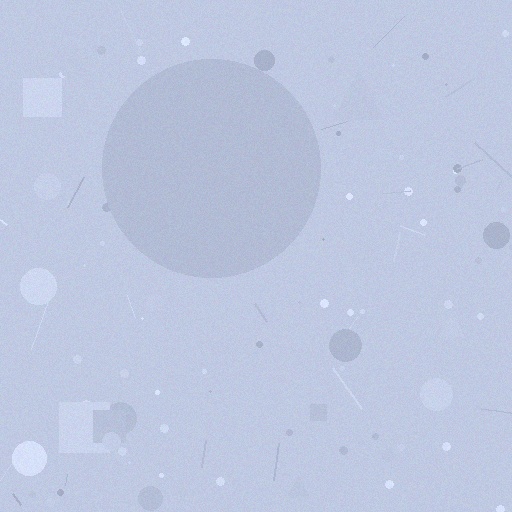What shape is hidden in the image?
A circle is hidden in the image.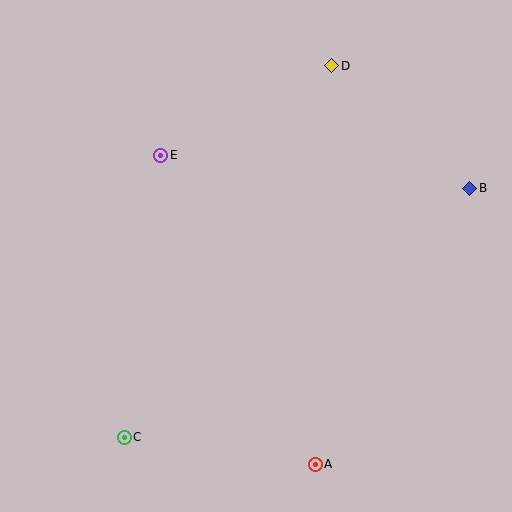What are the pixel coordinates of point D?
Point D is at (332, 66).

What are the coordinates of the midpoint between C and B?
The midpoint between C and B is at (297, 313).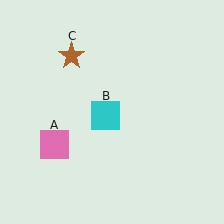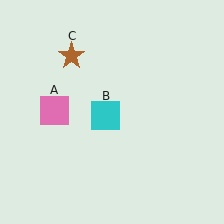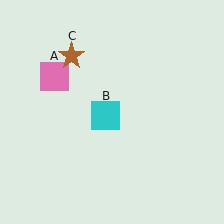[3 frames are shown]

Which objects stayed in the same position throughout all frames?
Cyan square (object B) and brown star (object C) remained stationary.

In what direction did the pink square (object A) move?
The pink square (object A) moved up.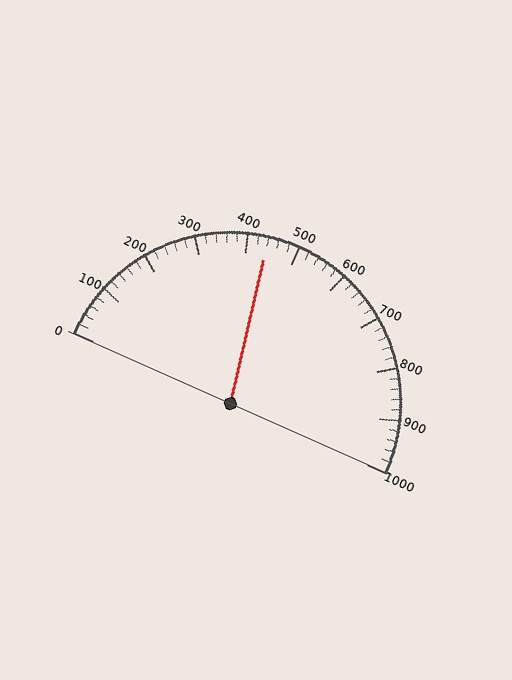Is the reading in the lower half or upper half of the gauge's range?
The reading is in the lower half of the range (0 to 1000).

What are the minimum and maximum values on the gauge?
The gauge ranges from 0 to 1000.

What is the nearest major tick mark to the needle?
The nearest major tick mark is 400.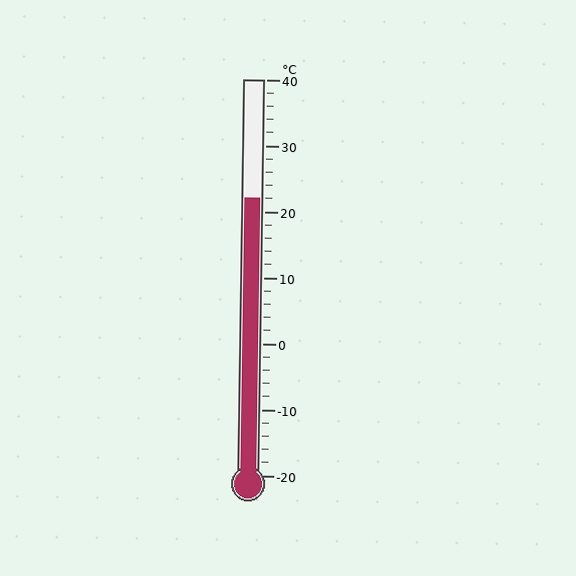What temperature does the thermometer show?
The thermometer shows approximately 22°C.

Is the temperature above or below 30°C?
The temperature is below 30°C.